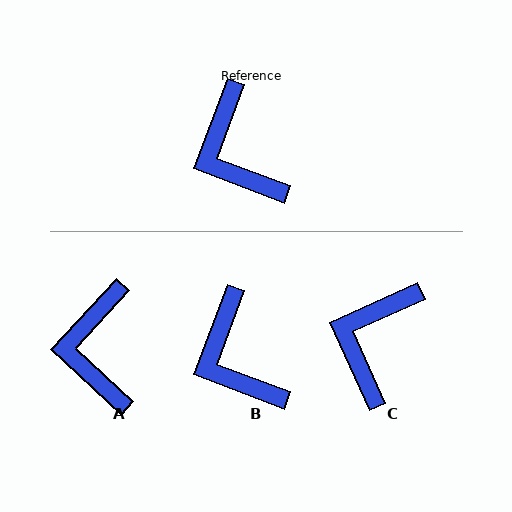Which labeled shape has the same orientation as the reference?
B.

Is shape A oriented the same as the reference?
No, it is off by about 22 degrees.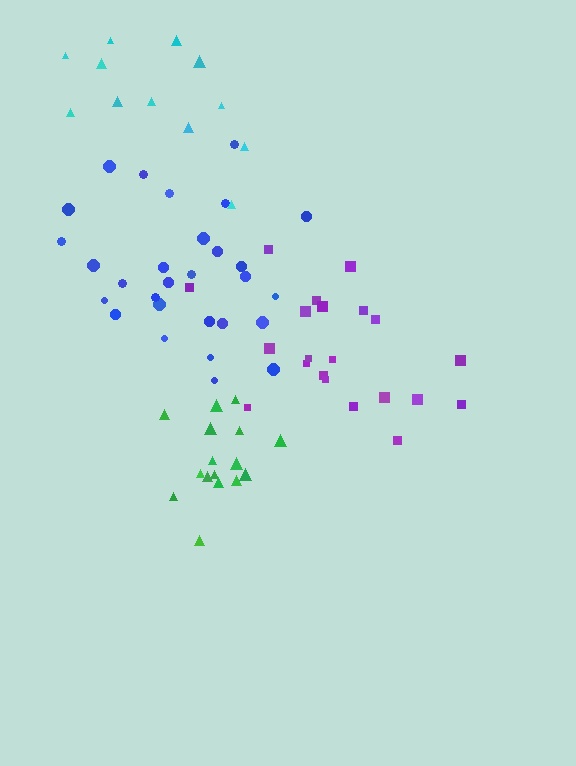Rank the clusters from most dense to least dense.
green, blue, purple, cyan.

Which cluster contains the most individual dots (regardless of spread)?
Blue (29).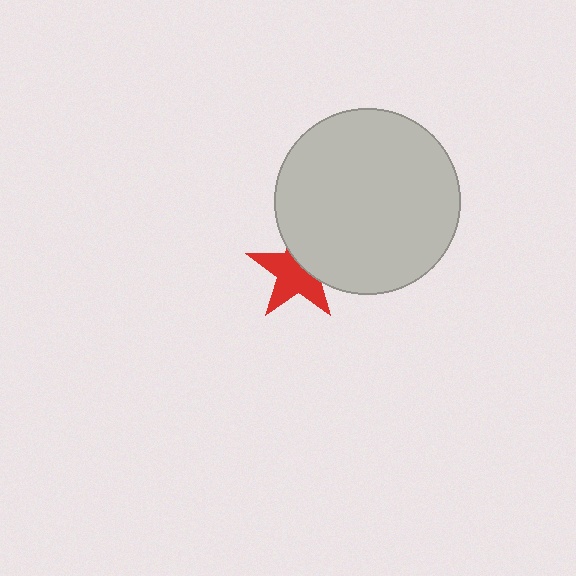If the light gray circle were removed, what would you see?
You would see the complete red star.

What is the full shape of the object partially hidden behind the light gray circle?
The partially hidden object is a red star.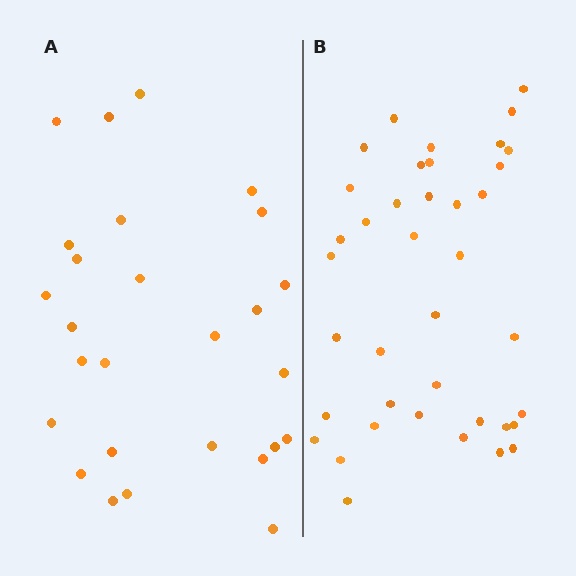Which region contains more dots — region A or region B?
Region B (the right region) has more dots.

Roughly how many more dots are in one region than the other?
Region B has roughly 12 or so more dots than region A.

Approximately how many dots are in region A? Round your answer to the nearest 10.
About 30 dots. (The exact count is 27, which rounds to 30.)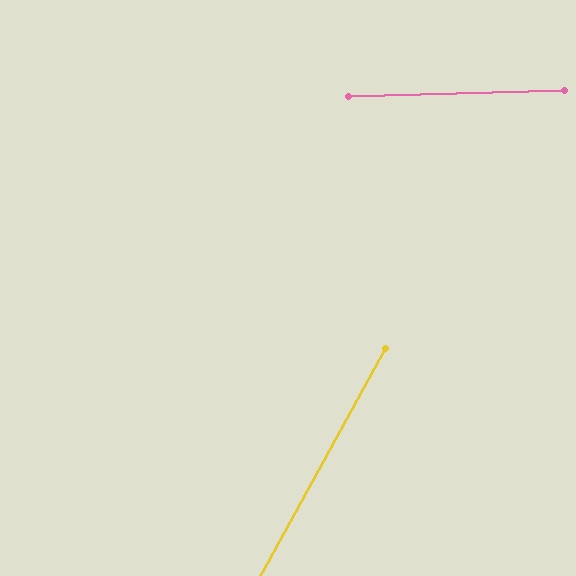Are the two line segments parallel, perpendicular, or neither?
Neither parallel nor perpendicular — they differ by about 59°.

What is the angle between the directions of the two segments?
Approximately 59 degrees.